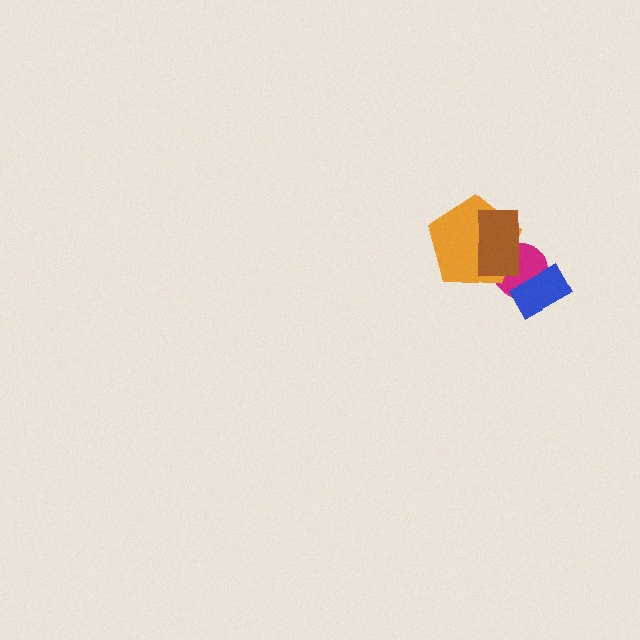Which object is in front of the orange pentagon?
The brown rectangle is in front of the orange pentagon.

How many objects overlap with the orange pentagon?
2 objects overlap with the orange pentagon.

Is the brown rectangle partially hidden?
No, no other shape covers it.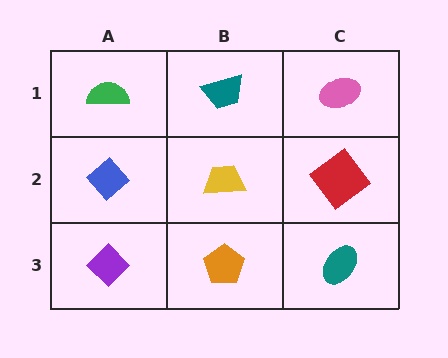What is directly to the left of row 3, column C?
An orange pentagon.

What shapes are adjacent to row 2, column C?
A pink ellipse (row 1, column C), a teal ellipse (row 3, column C), a yellow trapezoid (row 2, column B).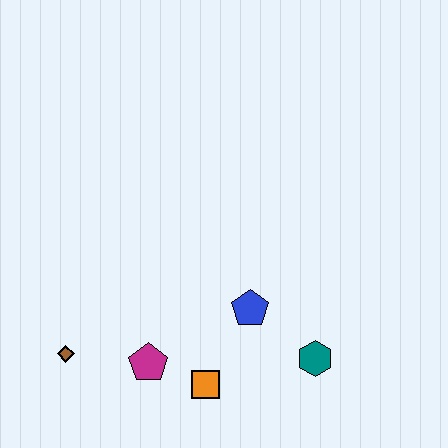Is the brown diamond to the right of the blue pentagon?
No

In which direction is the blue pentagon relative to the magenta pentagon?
The blue pentagon is to the right of the magenta pentagon.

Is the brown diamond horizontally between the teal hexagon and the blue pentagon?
No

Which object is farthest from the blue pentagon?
The brown diamond is farthest from the blue pentagon.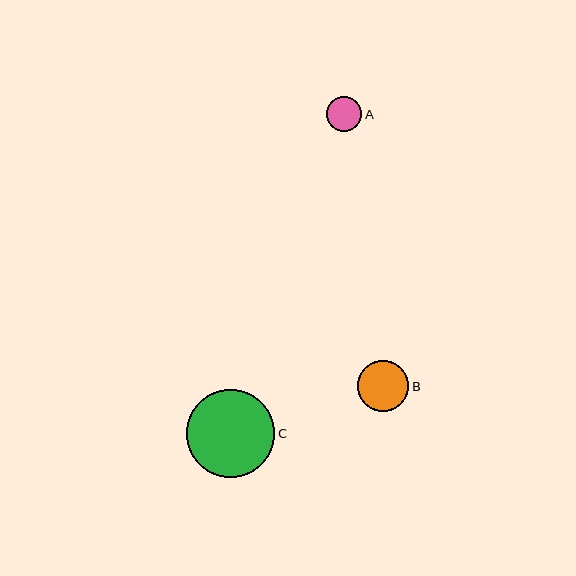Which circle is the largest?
Circle C is the largest with a size of approximately 88 pixels.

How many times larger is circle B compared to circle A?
Circle B is approximately 1.4 times the size of circle A.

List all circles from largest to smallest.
From largest to smallest: C, B, A.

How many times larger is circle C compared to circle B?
Circle C is approximately 1.7 times the size of circle B.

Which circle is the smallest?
Circle A is the smallest with a size of approximately 35 pixels.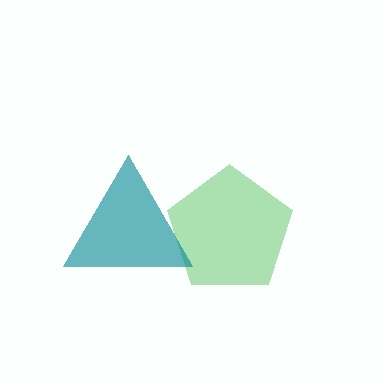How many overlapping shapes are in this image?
There are 2 overlapping shapes in the image.